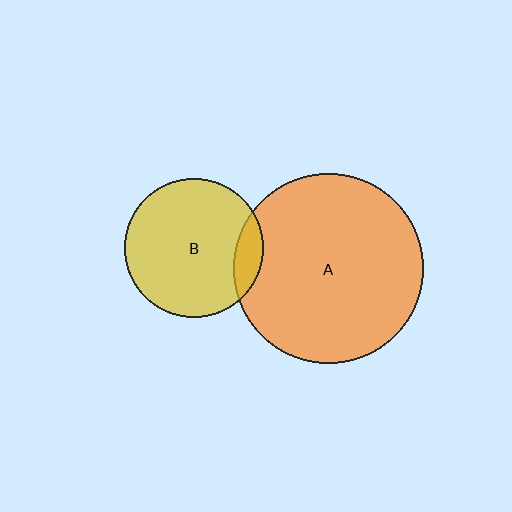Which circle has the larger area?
Circle A (orange).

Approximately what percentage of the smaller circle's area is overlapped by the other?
Approximately 10%.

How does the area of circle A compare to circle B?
Approximately 1.9 times.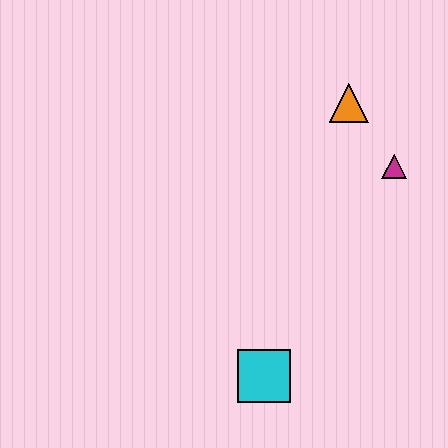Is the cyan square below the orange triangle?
Yes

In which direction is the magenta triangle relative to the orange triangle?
The magenta triangle is below the orange triangle.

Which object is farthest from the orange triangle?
The cyan square is farthest from the orange triangle.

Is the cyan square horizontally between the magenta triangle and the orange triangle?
No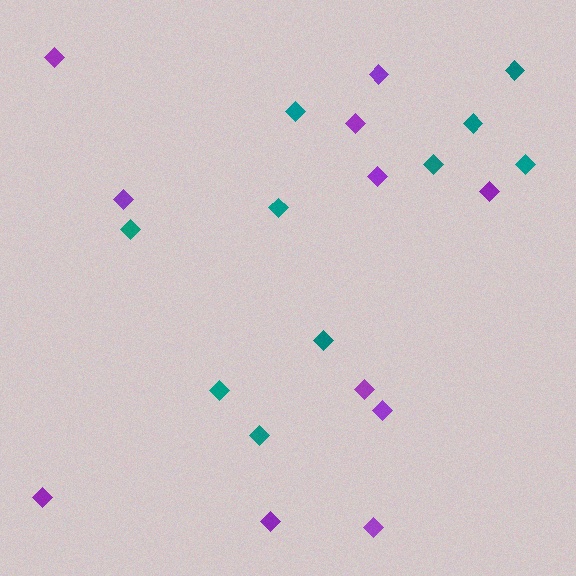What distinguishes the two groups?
There are 2 groups: one group of teal diamonds (10) and one group of purple diamonds (11).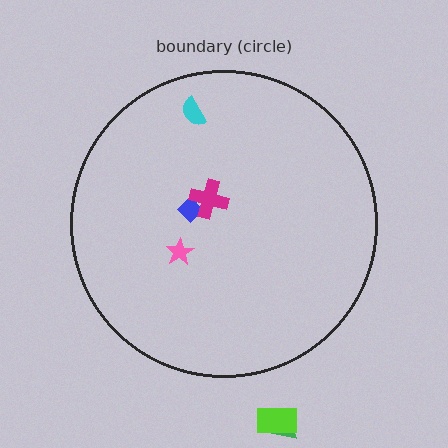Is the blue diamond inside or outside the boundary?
Inside.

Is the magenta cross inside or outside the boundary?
Inside.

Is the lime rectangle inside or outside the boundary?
Outside.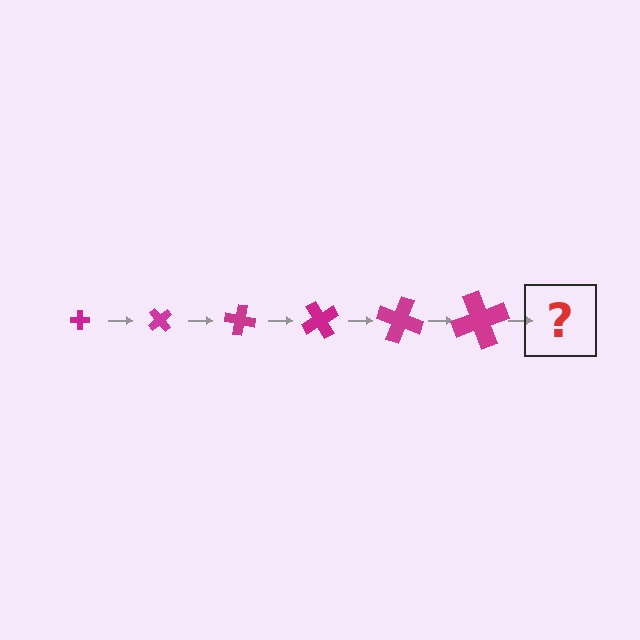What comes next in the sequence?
The next element should be a cross, larger than the previous one and rotated 300 degrees from the start.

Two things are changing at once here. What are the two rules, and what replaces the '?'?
The two rules are that the cross grows larger each step and it rotates 50 degrees each step. The '?' should be a cross, larger than the previous one and rotated 300 degrees from the start.